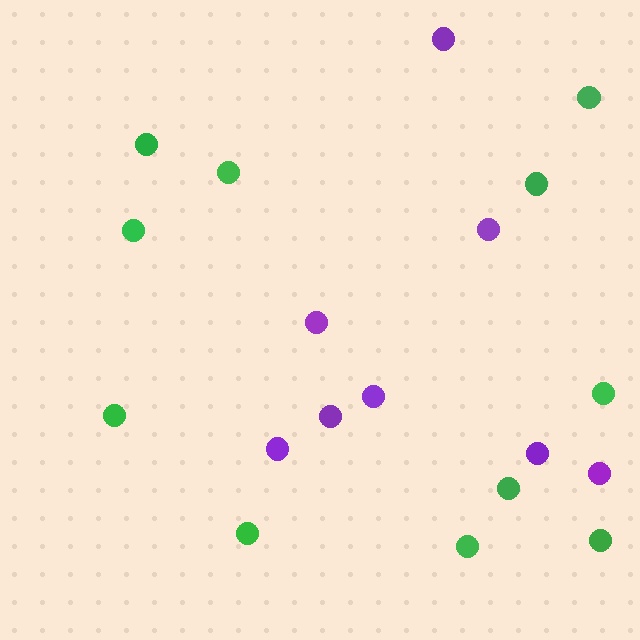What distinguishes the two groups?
There are 2 groups: one group of green circles (11) and one group of purple circles (8).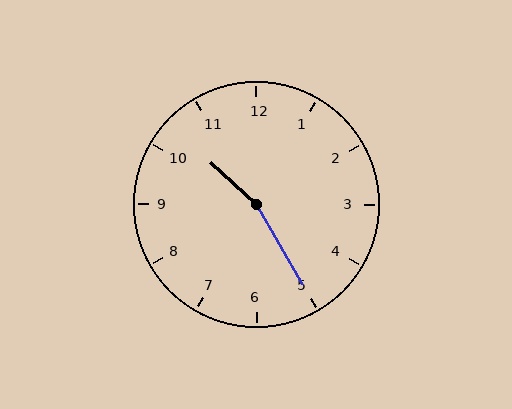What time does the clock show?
10:25.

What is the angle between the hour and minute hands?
Approximately 162 degrees.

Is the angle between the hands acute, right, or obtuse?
It is obtuse.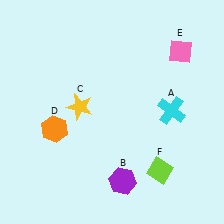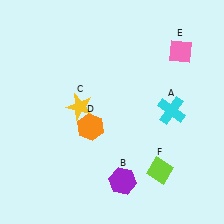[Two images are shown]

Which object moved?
The orange hexagon (D) moved right.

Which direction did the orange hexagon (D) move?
The orange hexagon (D) moved right.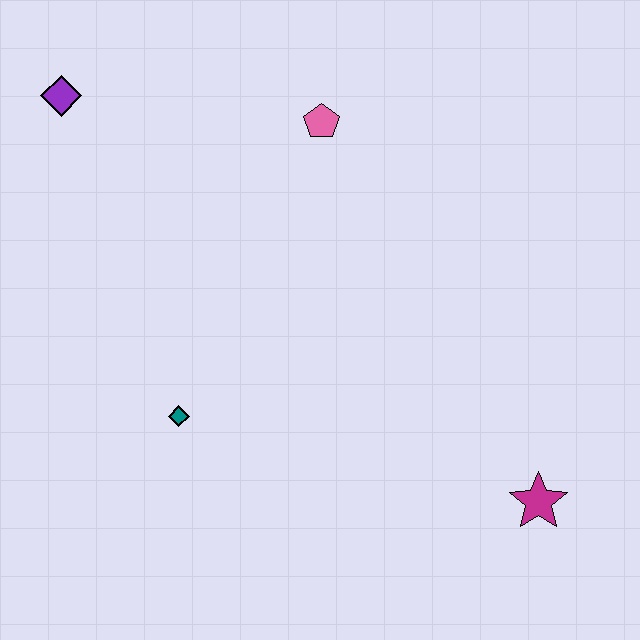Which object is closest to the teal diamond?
The pink pentagon is closest to the teal diamond.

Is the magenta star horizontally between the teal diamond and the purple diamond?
No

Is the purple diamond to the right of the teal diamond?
No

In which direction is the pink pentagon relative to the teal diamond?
The pink pentagon is above the teal diamond.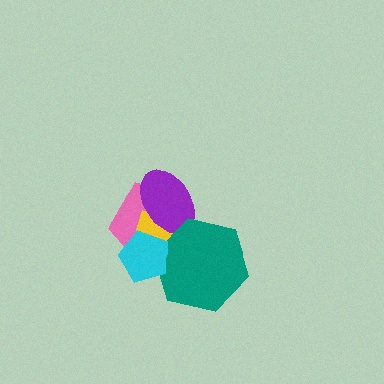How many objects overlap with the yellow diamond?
4 objects overlap with the yellow diamond.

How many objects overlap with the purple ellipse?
3 objects overlap with the purple ellipse.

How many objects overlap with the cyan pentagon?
3 objects overlap with the cyan pentagon.